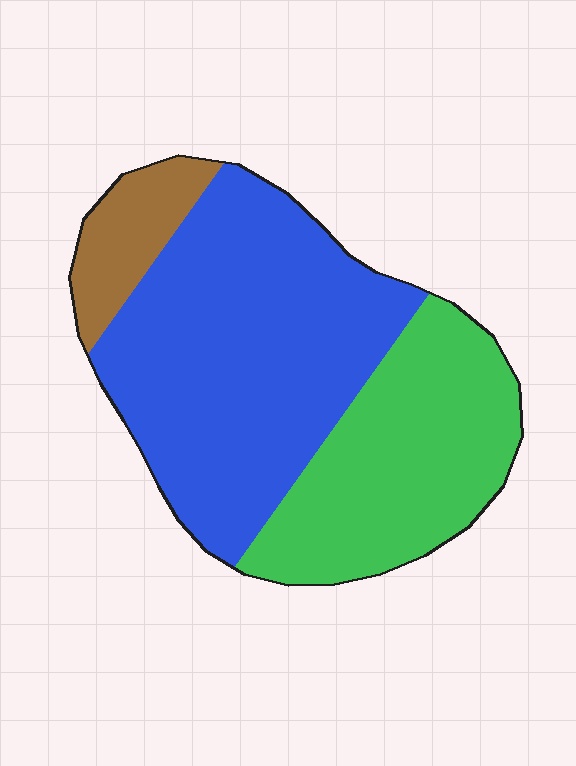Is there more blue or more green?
Blue.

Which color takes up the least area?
Brown, at roughly 10%.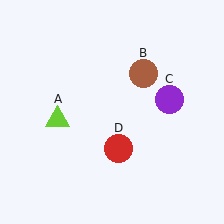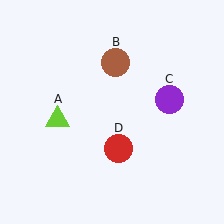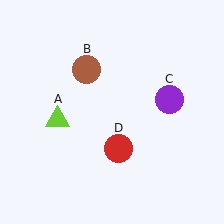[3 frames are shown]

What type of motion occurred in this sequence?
The brown circle (object B) rotated counterclockwise around the center of the scene.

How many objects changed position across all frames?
1 object changed position: brown circle (object B).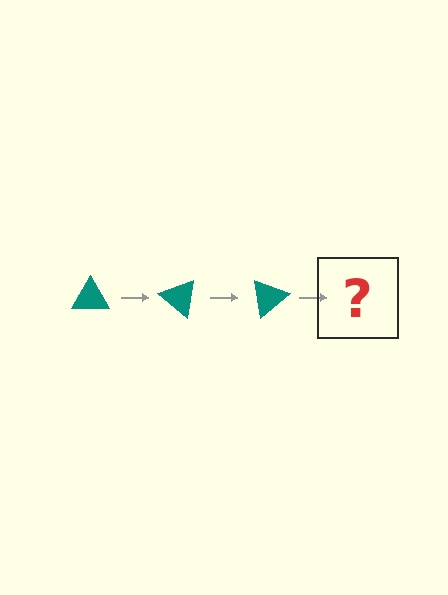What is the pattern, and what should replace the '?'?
The pattern is that the triangle rotates 40 degrees each step. The '?' should be a teal triangle rotated 120 degrees.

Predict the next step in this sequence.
The next step is a teal triangle rotated 120 degrees.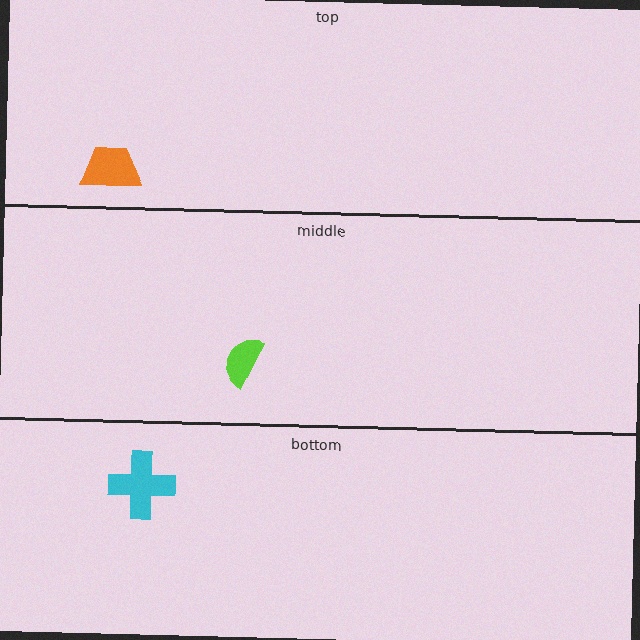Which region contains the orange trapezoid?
The top region.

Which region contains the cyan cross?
The bottom region.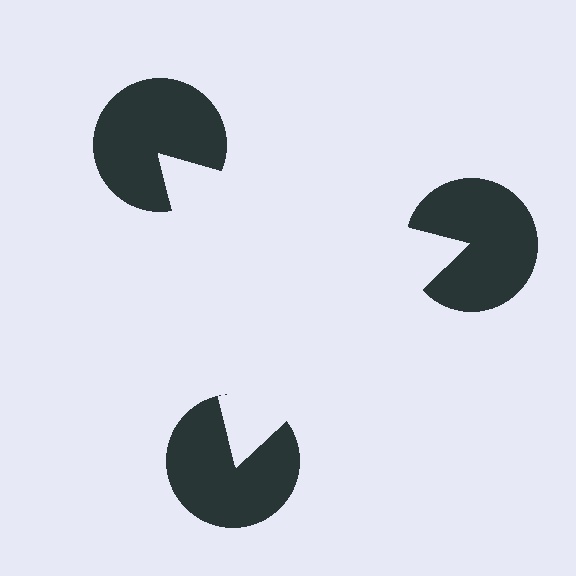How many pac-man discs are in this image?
There are 3 — one at each vertex of the illusory triangle.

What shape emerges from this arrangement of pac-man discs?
An illusory triangle — its edges are inferred from the aligned wedge cuts in the pac-man discs, not physically drawn.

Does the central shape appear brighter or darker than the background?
It typically appears slightly brighter than the background, even though no actual brightness change is drawn.